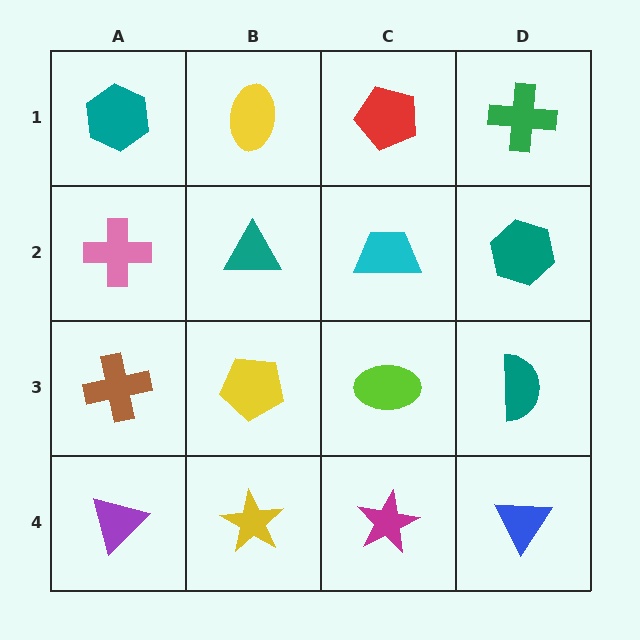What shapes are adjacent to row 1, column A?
A pink cross (row 2, column A), a yellow ellipse (row 1, column B).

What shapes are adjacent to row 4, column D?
A teal semicircle (row 3, column D), a magenta star (row 4, column C).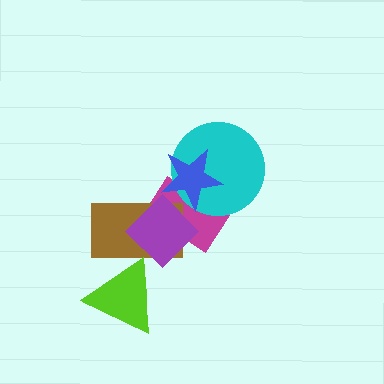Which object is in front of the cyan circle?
The blue star is in front of the cyan circle.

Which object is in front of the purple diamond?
The blue star is in front of the purple diamond.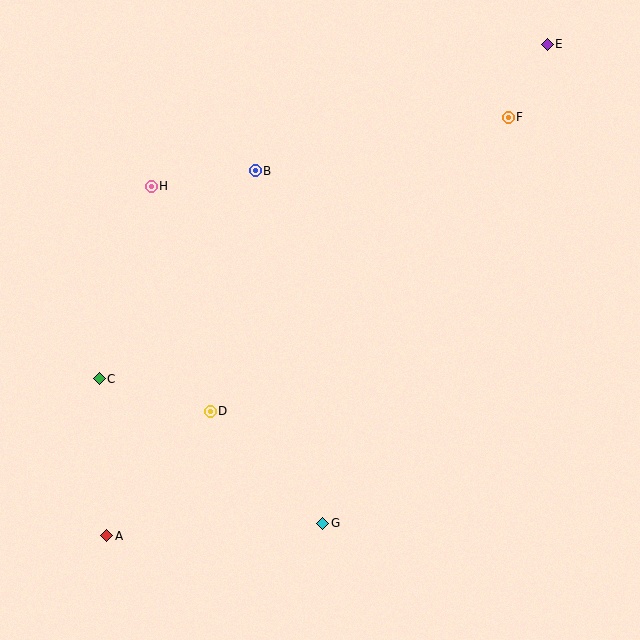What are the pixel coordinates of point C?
Point C is at (99, 379).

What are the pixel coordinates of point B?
Point B is at (255, 171).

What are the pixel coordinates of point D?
Point D is at (210, 411).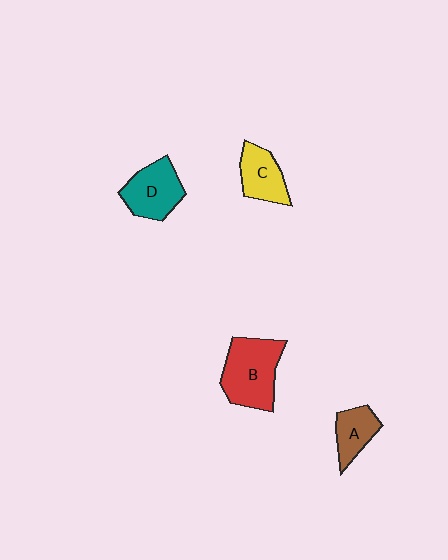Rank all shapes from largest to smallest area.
From largest to smallest: B (red), D (teal), C (yellow), A (brown).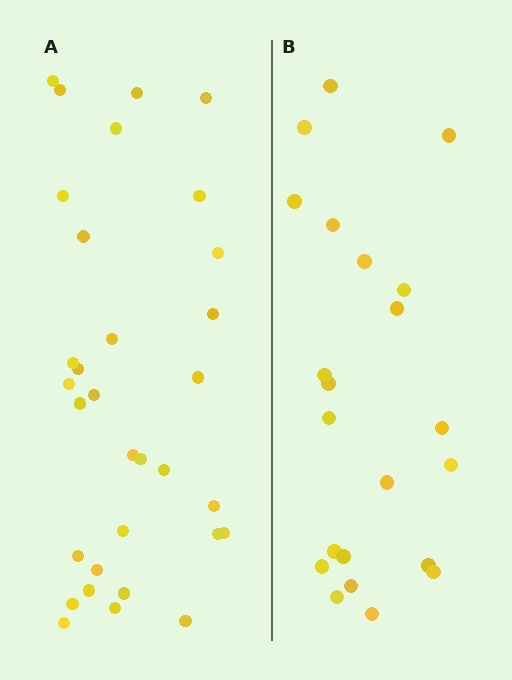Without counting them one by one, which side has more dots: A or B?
Region A (the left region) has more dots.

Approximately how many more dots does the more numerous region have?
Region A has roughly 10 or so more dots than region B.